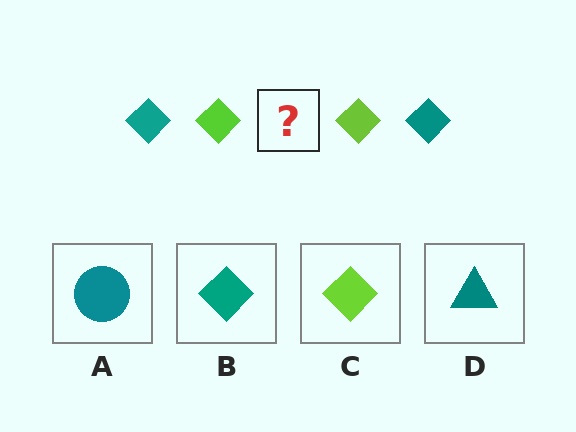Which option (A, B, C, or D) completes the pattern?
B.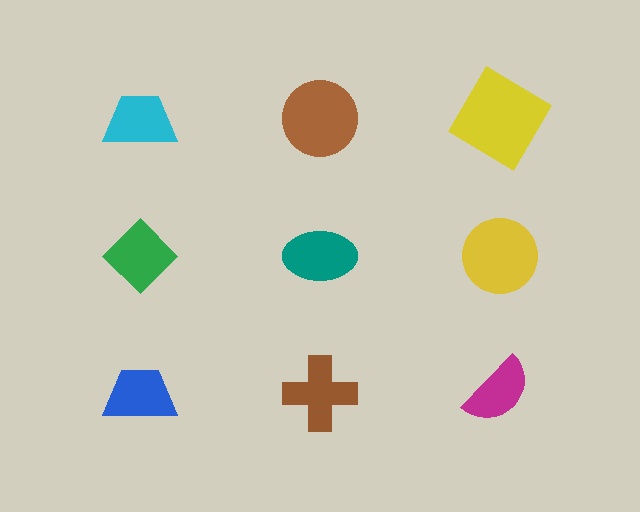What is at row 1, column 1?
A cyan trapezoid.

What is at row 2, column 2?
A teal ellipse.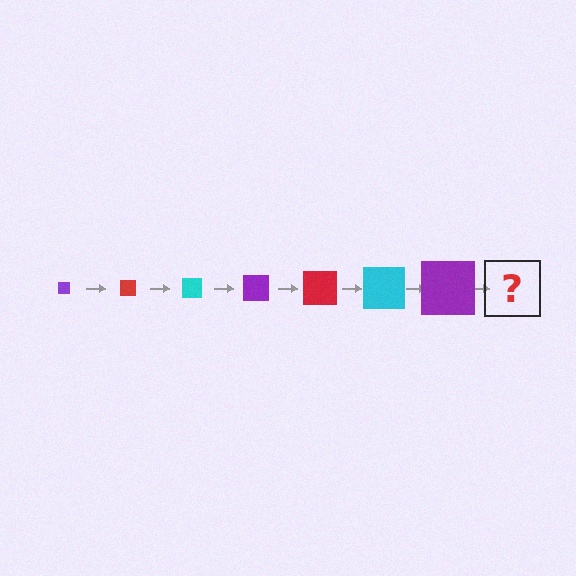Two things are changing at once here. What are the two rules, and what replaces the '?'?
The two rules are that the square grows larger each step and the color cycles through purple, red, and cyan. The '?' should be a red square, larger than the previous one.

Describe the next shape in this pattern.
It should be a red square, larger than the previous one.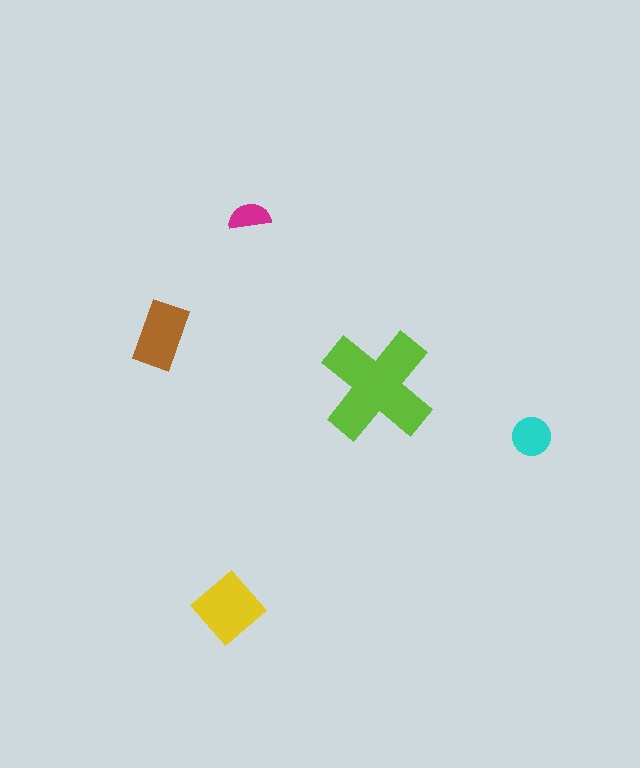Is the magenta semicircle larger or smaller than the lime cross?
Smaller.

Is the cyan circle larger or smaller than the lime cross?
Smaller.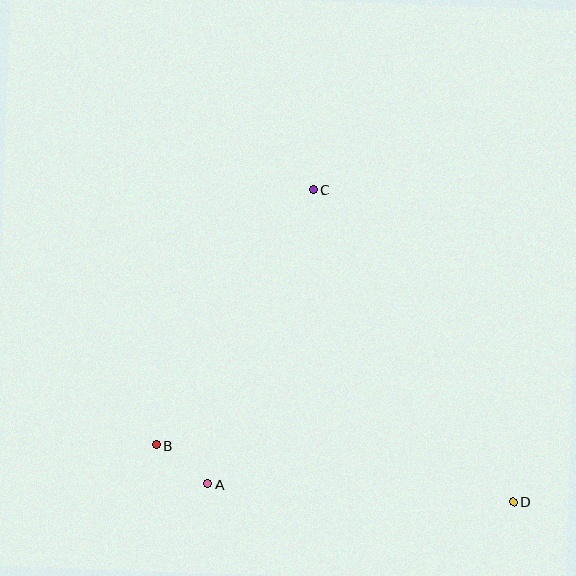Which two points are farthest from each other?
Points C and D are farthest from each other.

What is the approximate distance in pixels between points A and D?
The distance between A and D is approximately 307 pixels.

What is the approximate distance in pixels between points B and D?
The distance between B and D is approximately 362 pixels.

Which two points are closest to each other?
Points A and B are closest to each other.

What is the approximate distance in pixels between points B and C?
The distance between B and C is approximately 300 pixels.